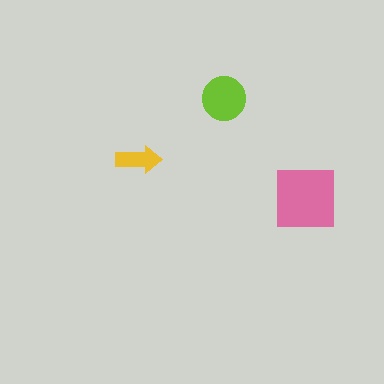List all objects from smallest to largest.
The yellow arrow, the lime circle, the pink square.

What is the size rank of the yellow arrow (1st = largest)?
3rd.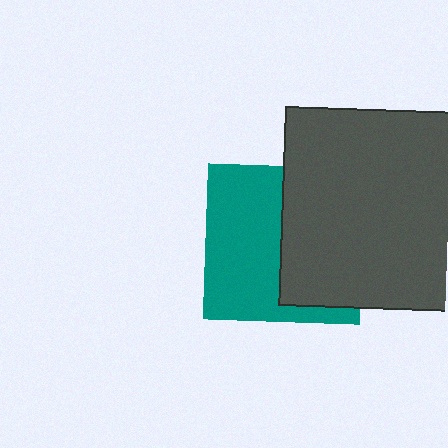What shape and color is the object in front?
The object in front is a dark gray rectangle.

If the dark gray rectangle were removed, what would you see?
You would see the complete teal square.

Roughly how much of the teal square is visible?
About half of it is visible (roughly 53%).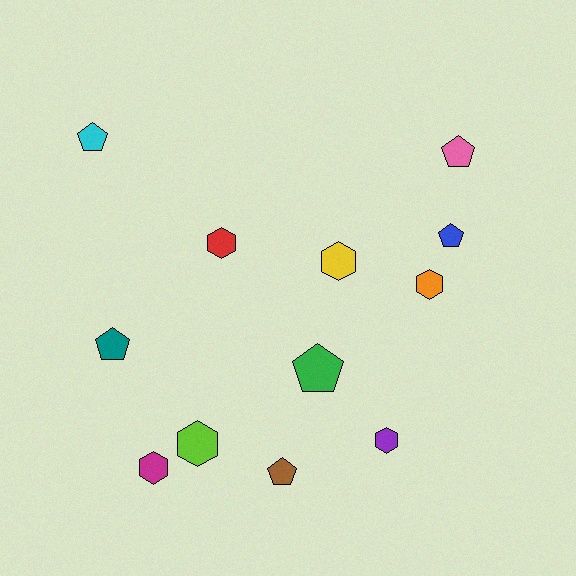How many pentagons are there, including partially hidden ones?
There are 6 pentagons.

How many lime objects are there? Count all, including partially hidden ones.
There is 1 lime object.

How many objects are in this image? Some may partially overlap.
There are 12 objects.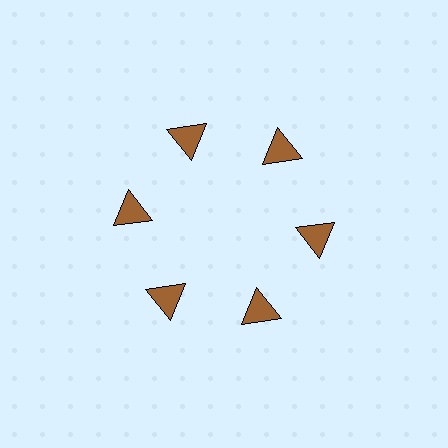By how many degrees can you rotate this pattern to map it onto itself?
The pattern maps onto itself every 60 degrees of rotation.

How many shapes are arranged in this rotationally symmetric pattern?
There are 6 shapes, arranged in 6 groups of 1.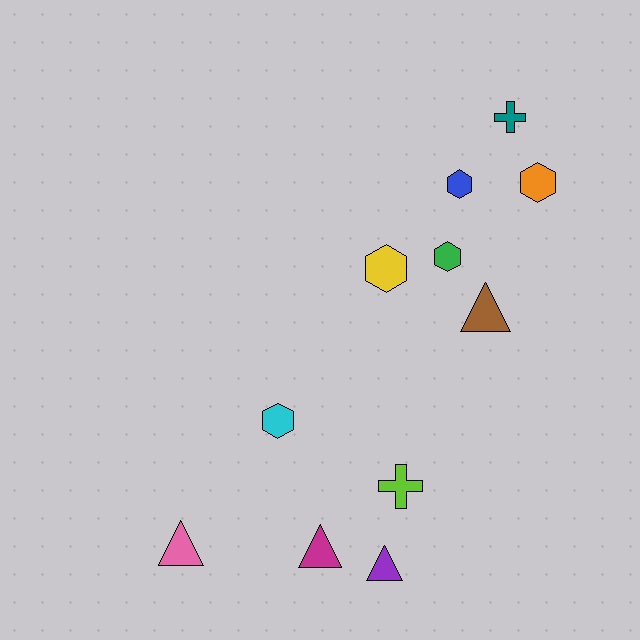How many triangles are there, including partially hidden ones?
There are 4 triangles.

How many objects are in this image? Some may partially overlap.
There are 11 objects.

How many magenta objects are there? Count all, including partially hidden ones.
There is 1 magenta object.